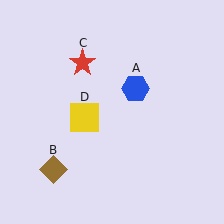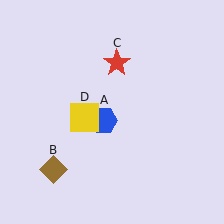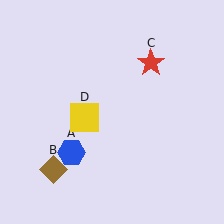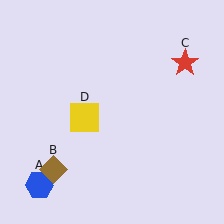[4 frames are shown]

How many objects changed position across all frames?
2 objects changed position: blue hexagon (object A), red star (object C).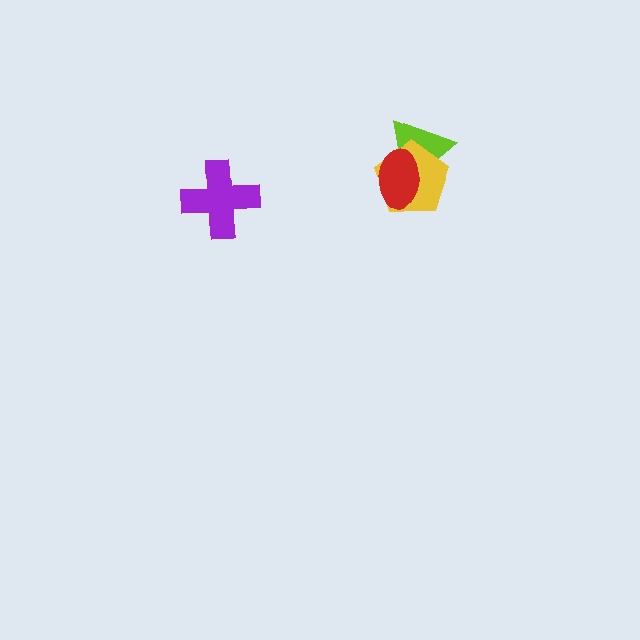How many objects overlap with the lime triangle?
2 objects overlap with the lime triangle.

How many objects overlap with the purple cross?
0 objects overlap with the purple cross.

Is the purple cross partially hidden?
No, no other shape covers it.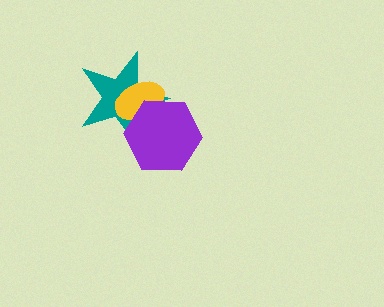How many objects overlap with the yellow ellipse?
2 objects overlap with the yellow ellipse.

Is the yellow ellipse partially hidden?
Yes, it is partially covered by another shape.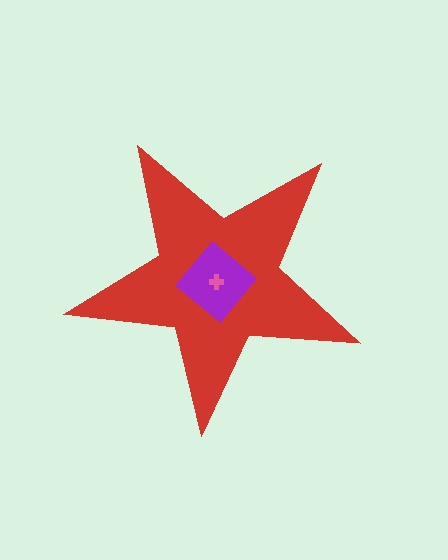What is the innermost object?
The pink cross.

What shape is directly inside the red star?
The purple diamond.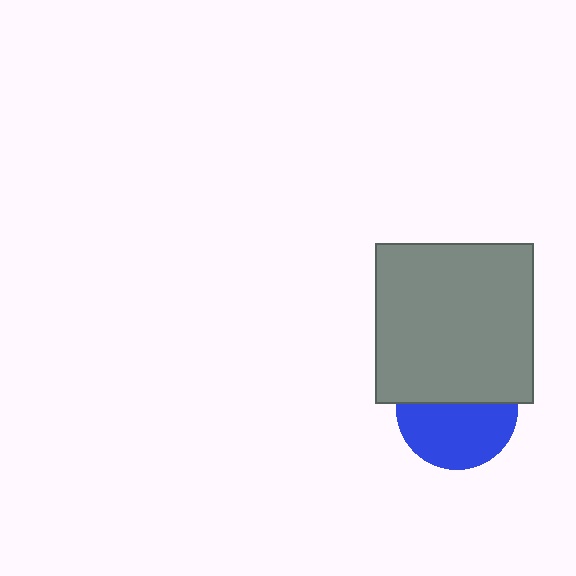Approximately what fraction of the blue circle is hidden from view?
Roughly 44% of the blue circle is hidden behind the gray rectangle.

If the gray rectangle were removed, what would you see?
You would see the complete blue circle.